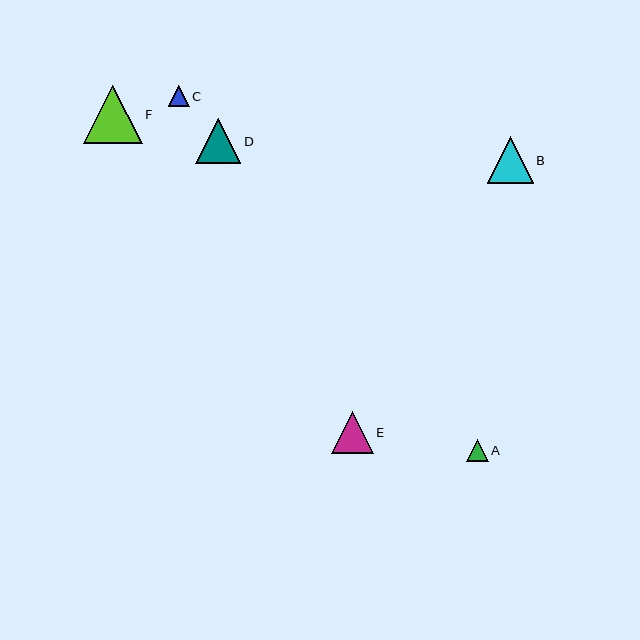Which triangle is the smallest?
Triangle C is the smallest with a size of approximately 21 pixels.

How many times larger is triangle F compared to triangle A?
Triangle F is approximately 2.7 times the size of triangle A.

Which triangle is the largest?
Triangle F is the largest with a size of approximately 59 pixels.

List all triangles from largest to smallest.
From largest to smallest: F, B, D, E, A, C.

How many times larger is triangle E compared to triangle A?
Triangle E is approximately 1.9 times the size of triangle A.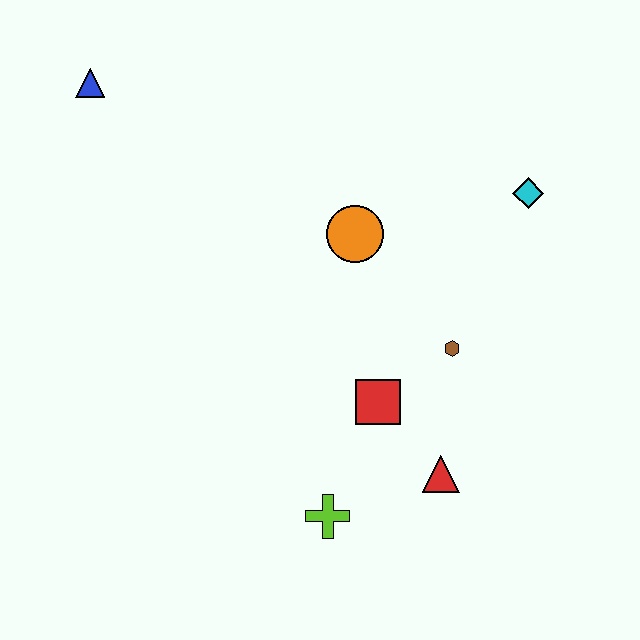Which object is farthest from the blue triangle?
The red triangle is farthest from the blue triangle.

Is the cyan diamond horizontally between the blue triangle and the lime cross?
No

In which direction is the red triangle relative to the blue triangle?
The red triangle is below the blue triangle.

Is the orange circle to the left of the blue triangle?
No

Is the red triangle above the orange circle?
No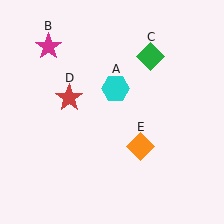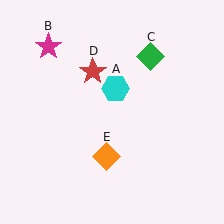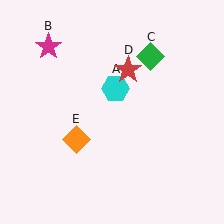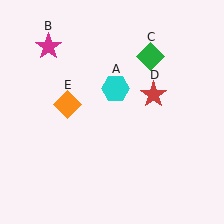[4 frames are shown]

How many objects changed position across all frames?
2 objects changed position: red star (object D), orange diamond (object E).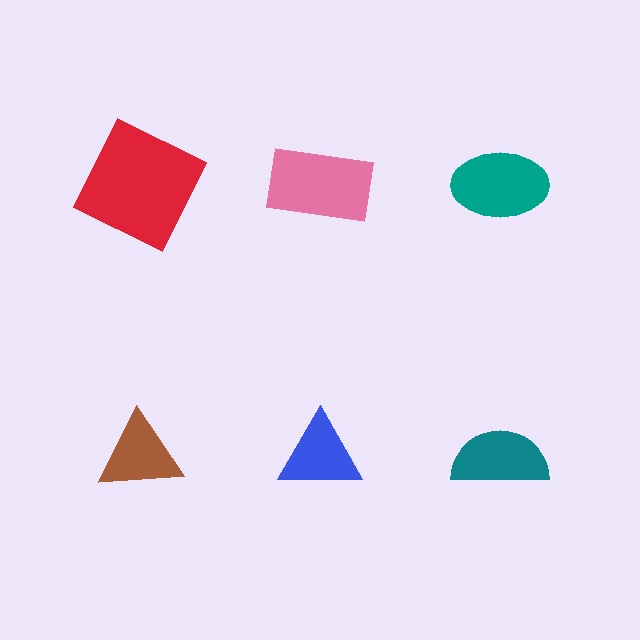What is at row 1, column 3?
A teal ellipse.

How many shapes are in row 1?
3 shapes.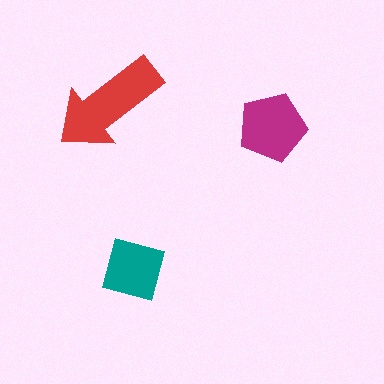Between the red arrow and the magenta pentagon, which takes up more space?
The red arrow.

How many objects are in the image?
There are 3 objects in the image.